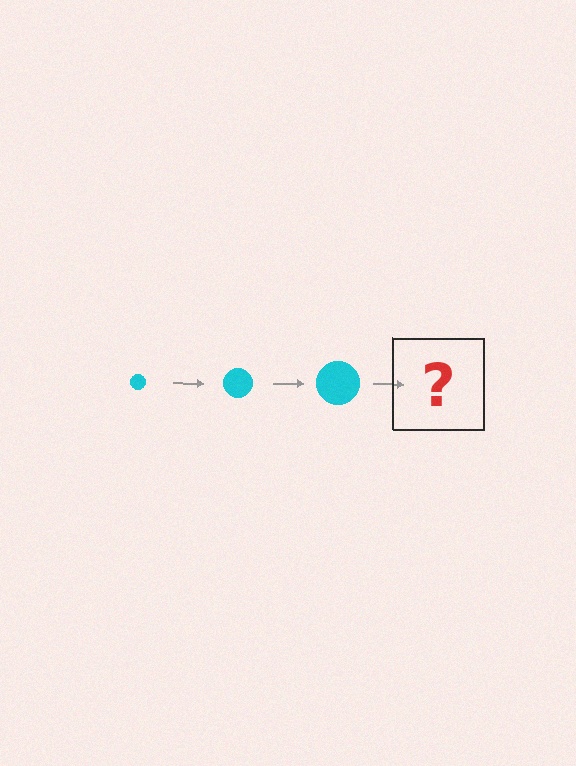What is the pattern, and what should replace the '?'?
The pattern is that the circle gets progressively larger each step. The '?' should be a cyan circle, larger than the previous one.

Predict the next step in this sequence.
The next step is a cyan circle, larger than the previous one.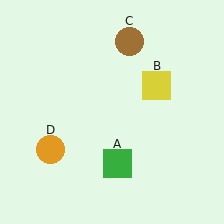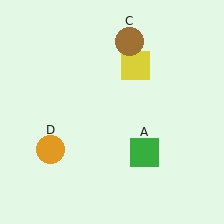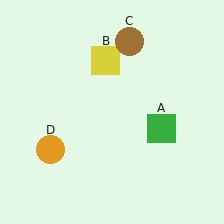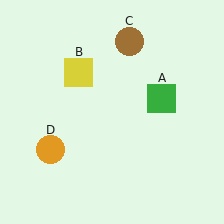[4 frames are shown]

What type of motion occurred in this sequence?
The green square (object A), yellow square (object B) rotated counterclockwise around the center of the scene.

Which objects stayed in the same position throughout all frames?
Brown circle (object C) and orange circle (object D) remained stationary.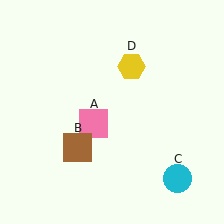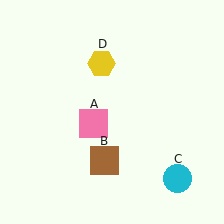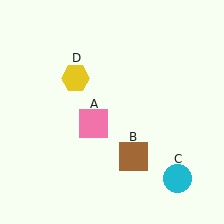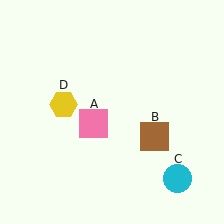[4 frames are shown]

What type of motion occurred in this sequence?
The brown square (object B), yellow hexagon (object D) rotated counterclockwise around the center of the scene.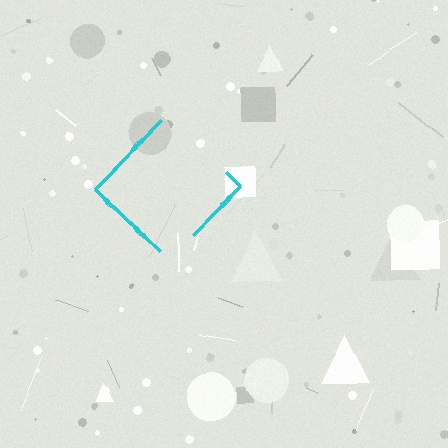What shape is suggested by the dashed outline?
The dashed outline suggests a diamond.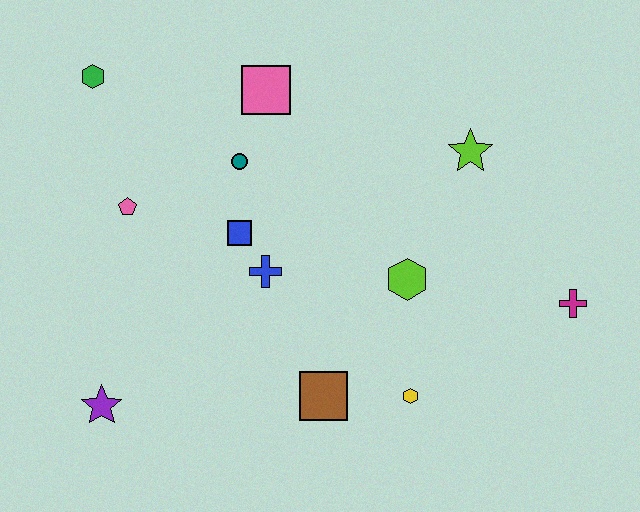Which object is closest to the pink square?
The teal circle is closest to the pink square.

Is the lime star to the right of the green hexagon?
Yes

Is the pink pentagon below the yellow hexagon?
No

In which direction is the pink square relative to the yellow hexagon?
The pink square is above the yellow hexagon.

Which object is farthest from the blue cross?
The magenta cross is farthest from the blue cross.